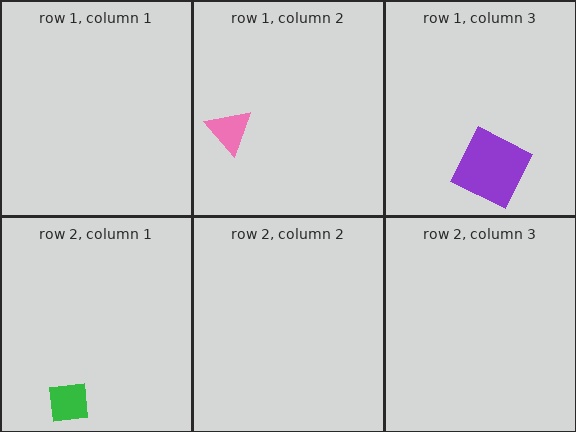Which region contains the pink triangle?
The row 1, column 2 region.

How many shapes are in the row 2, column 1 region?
1.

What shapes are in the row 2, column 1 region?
The green square.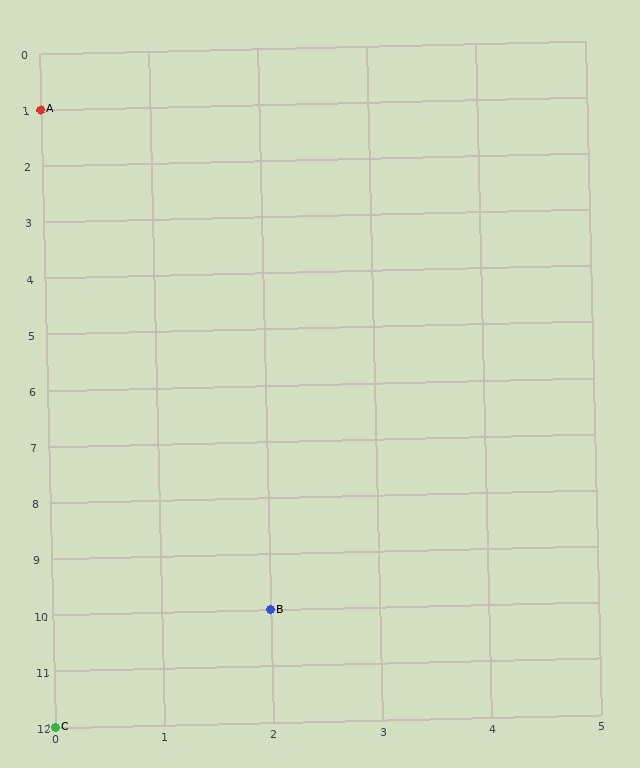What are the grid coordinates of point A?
Point A is at grid coordinates (0, 1).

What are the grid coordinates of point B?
Point B is at grid coordinates (2, 10).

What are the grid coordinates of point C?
Point C is at grid coordinates (0, 12).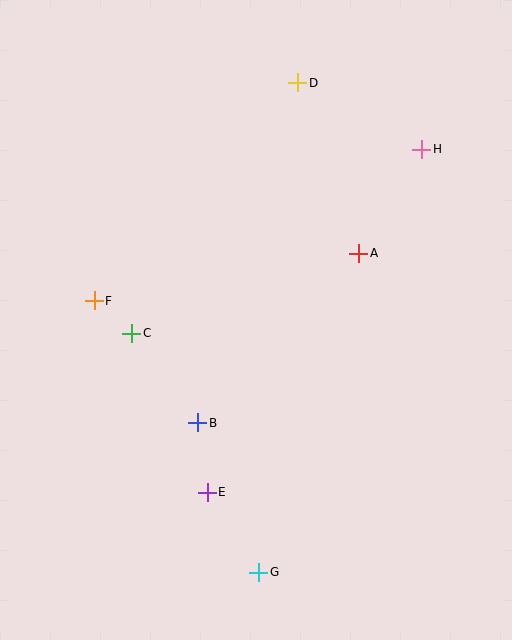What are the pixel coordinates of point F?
Point F is at (94, 301).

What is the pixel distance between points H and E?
The distance between H and E is 404 pixels.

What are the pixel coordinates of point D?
Point D is at (298, 83).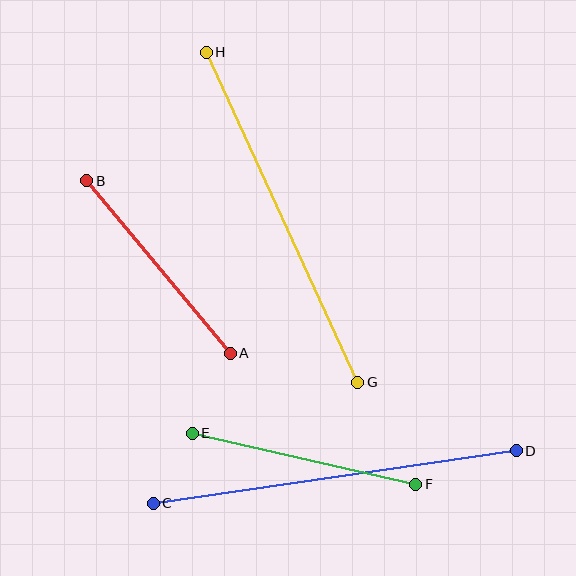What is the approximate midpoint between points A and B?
The midpoint is at approximately (158, 267) pixels.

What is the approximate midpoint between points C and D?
The midpoint is at approximately (335, 477) pixels.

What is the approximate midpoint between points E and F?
The midpoint is at approximately (304, 459) pixels.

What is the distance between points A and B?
The distance is approximately 224 pixels.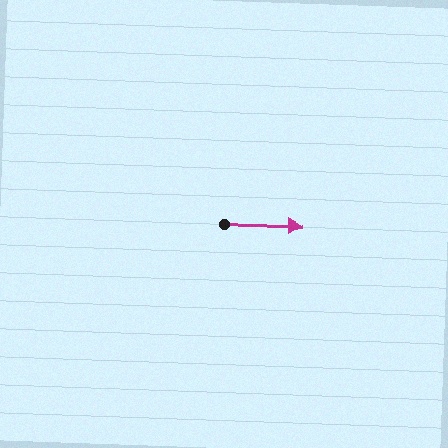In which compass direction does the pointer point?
East.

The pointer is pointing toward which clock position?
Roughly 3 o'clock.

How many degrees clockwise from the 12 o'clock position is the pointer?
Approximately 89 degrees.